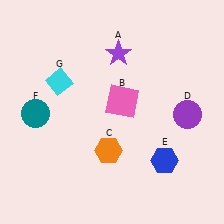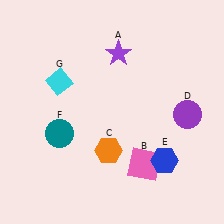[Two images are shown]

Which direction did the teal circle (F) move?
The teal circle (F) moved right.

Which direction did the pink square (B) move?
The pink square (B) moved down.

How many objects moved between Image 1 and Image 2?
2 objects moved between the two images.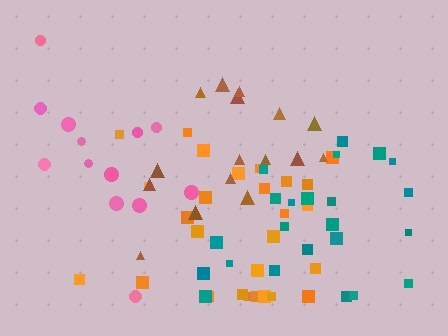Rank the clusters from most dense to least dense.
brown, orange, teal, pink.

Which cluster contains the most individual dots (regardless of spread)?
Orange (28).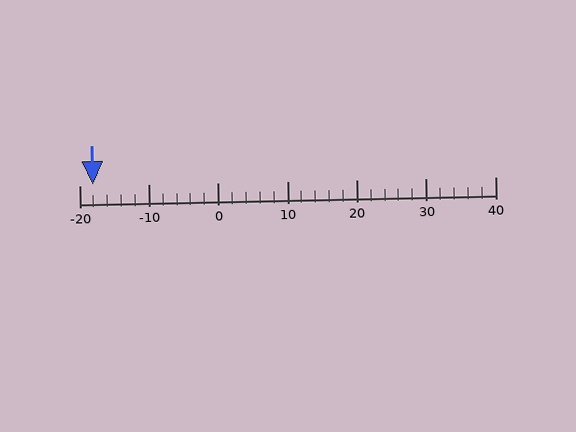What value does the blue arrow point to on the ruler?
The blue arrow points to approximately -18.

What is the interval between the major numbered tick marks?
The major tick marks are spaced 10 units apart.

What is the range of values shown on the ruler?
The ruler shows values from -20 to 40.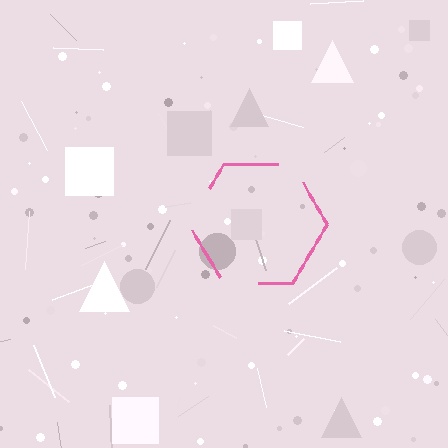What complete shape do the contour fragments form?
The contour fragments form a hexagon.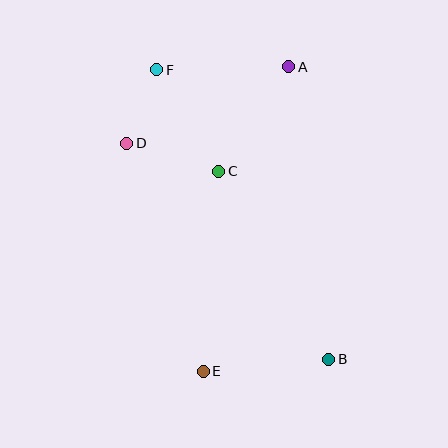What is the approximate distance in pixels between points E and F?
The distance between E and F is approximately 305 pixels.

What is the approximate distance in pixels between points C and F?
The distance between C and F is approximately 119 pixels.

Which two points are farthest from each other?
Points B and F are farthest from each other.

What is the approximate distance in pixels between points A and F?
The distance between A and F is approximately 132 pixels.